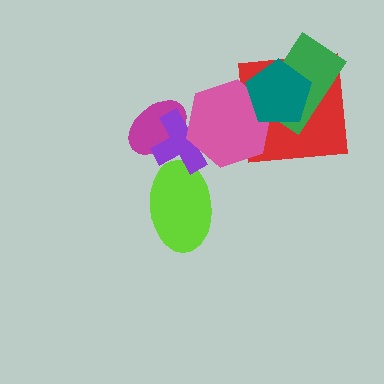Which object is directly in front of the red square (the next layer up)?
The green rectangle is directly in front of the red square.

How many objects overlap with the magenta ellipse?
1 object overlaps with the magenta ellipse.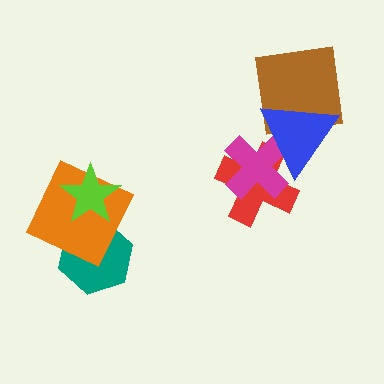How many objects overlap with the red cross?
2 objects overlap with the red cross.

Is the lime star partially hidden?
No, no other shape covers it.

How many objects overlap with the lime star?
2 objects overlap with the lime star.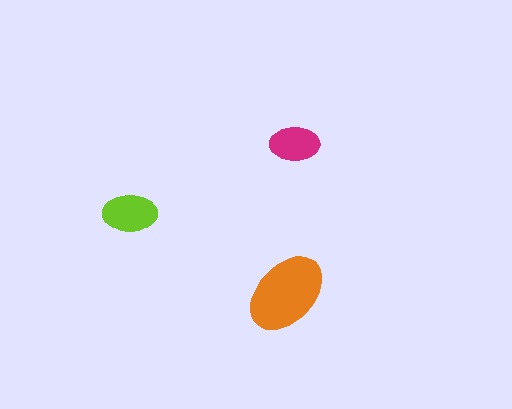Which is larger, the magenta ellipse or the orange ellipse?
The orange one.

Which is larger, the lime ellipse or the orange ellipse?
The orange one.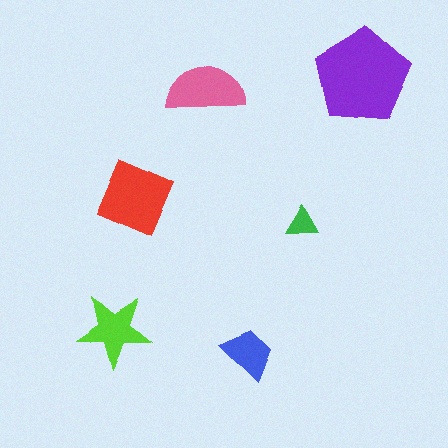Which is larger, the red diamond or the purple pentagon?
The purple pentagon.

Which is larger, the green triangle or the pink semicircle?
The pink semicircle.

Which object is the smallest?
The green triangle.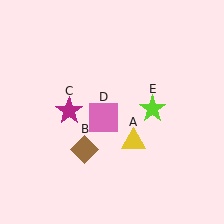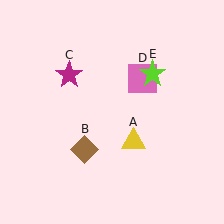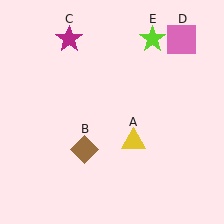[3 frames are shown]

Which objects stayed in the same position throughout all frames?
Yellow triangle (object A) and brown diamond (object B) remained stationary.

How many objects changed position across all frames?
3 objects changed position: magenta star (object C), pink square (object D), lime star (object E).